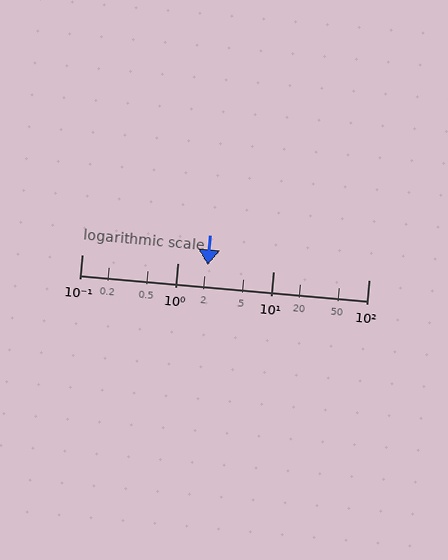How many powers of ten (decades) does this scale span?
The scale spans 3 decades, from 0.1 to 100.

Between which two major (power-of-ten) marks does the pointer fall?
The pointer is between 1 and 10.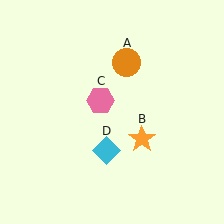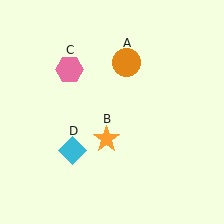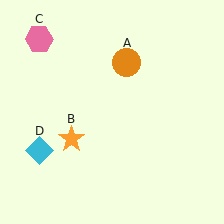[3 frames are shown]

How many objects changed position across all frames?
3 objects changed position: orange star (object B), pink hexagon (object C), cyan diamond (object D).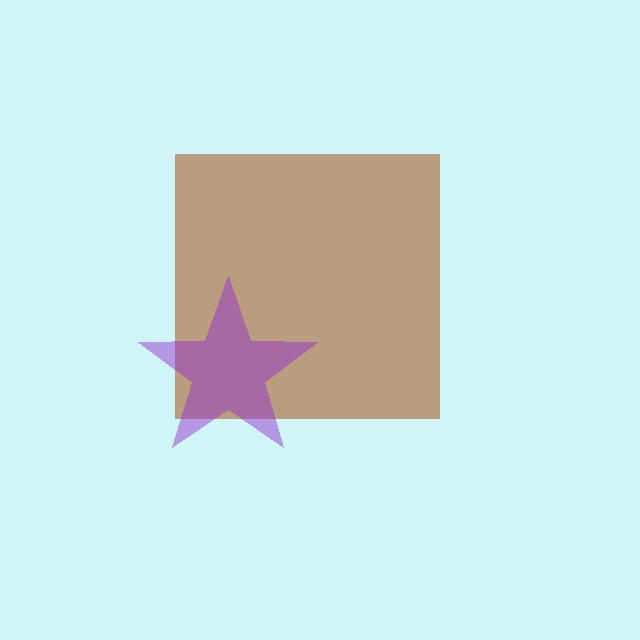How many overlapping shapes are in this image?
There are 2 overlapping shapes in the image.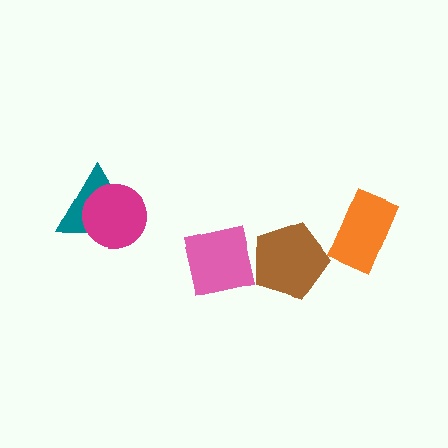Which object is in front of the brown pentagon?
The pink square is in front of the brown pentagon.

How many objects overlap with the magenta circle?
1 object overlaps with the magenta circle.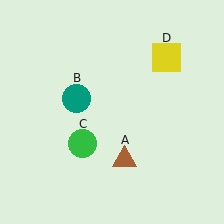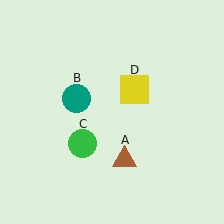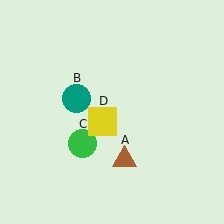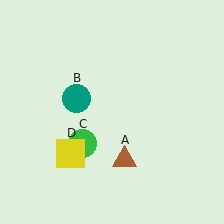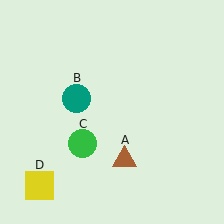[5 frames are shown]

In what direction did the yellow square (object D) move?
The yellow square (object D) moved down and to the left.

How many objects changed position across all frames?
1 object changed position: yellow square (object D).